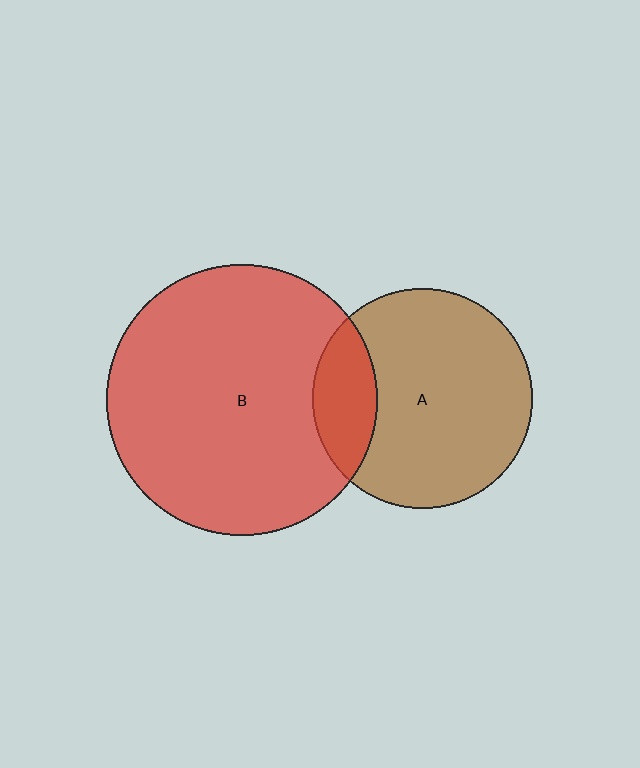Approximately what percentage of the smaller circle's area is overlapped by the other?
Approximately 20%.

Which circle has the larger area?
Circle B (red).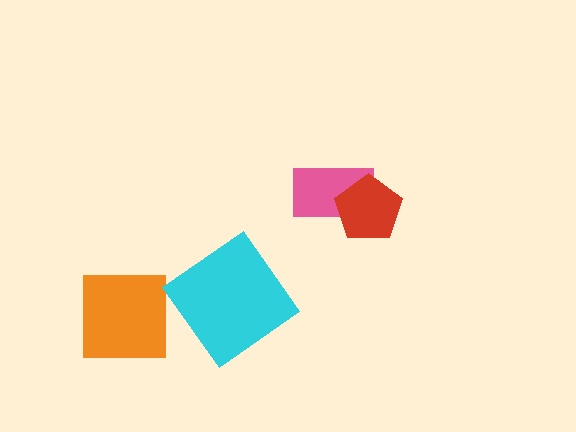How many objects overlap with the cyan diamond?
0 objects overlap with the cyan diamond.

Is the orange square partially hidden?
No, no other shape covers it.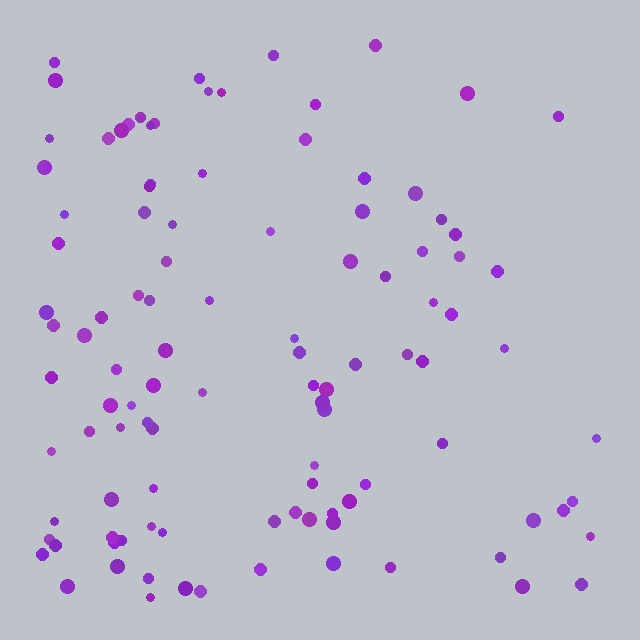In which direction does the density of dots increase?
From right to left, with the left side densest.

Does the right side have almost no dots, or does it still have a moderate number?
Still a moderate number, just noticeably fewer than the left.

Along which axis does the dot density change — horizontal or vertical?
Horizontal.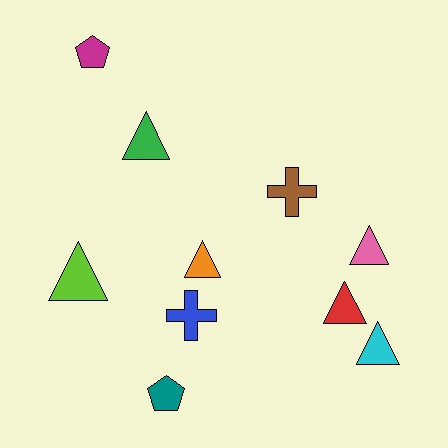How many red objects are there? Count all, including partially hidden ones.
There is 1 red object.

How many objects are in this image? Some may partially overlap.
There are 10 objects.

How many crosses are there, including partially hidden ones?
There are 2 crosses.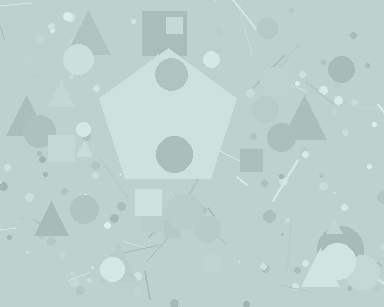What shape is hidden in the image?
A pentagon is hidden in the image.